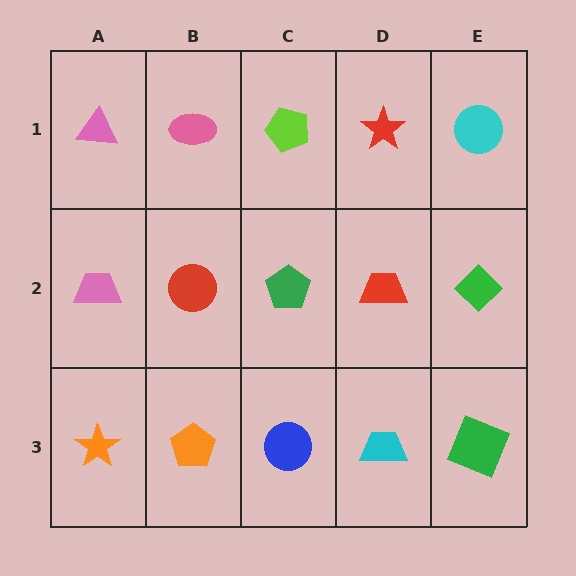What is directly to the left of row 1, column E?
A red star.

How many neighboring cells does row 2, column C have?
4.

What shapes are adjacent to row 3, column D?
A red trapezoid (row 2, column D), a blue circle (row 3, column C), a green square (row 3, column E).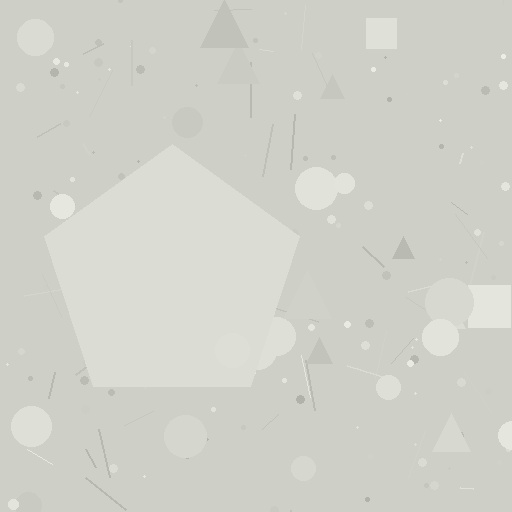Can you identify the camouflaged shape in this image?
The camouflaged shape is a pentagon.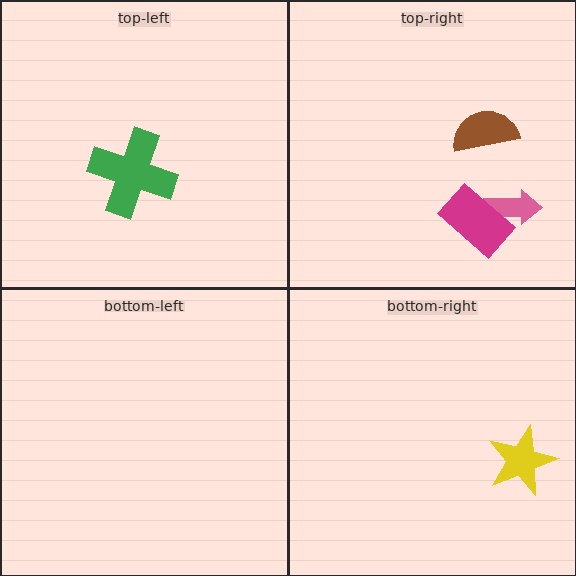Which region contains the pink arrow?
The top-right region.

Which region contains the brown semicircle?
The top-right region.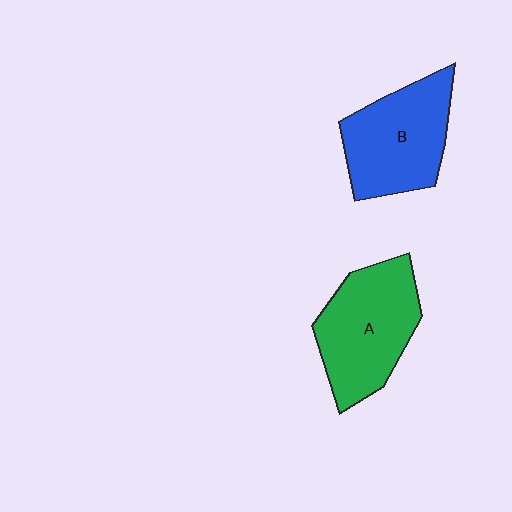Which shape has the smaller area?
Shape B (blue).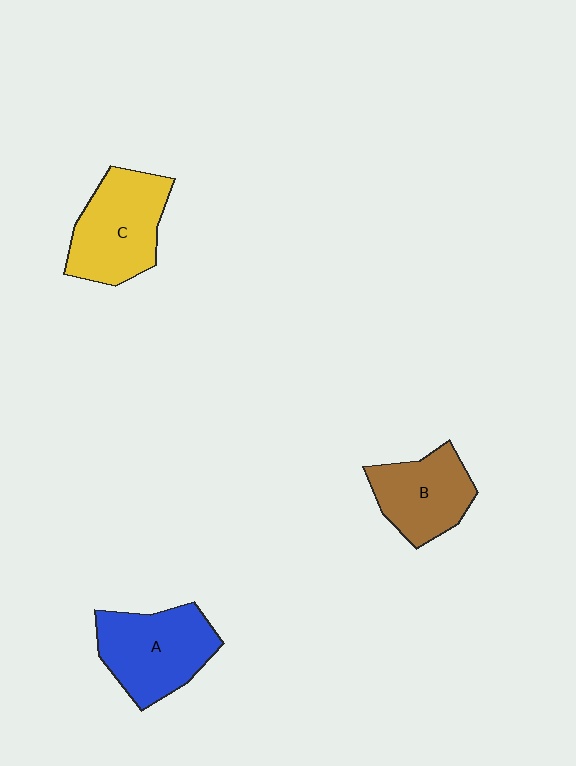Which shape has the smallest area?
Shape B (brown).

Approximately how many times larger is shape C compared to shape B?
Approximately 1.2 times.